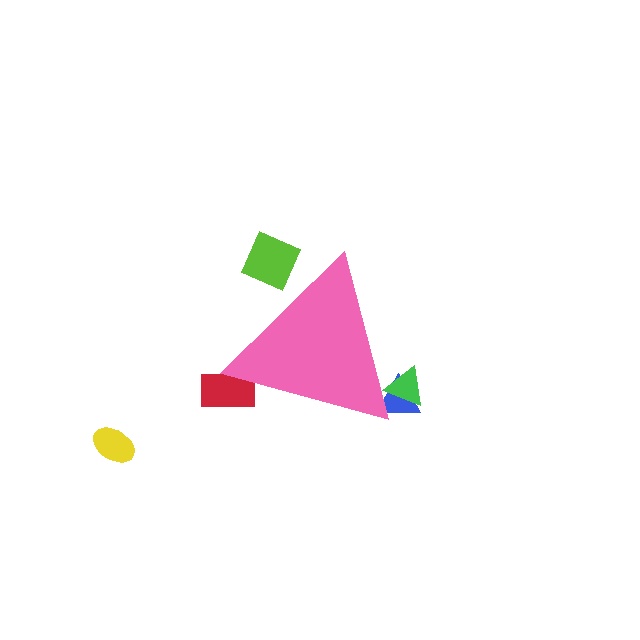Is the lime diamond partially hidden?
Yes, the lime diamond is partially hidden behind the pink triangle.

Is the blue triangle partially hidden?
Yes, the blue triangle is partially hidden behind the pink triangle.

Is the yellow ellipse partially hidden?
No, the yellow ellipse is fully visible.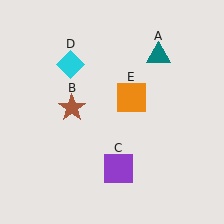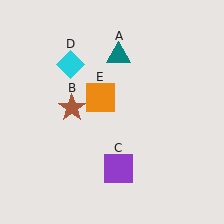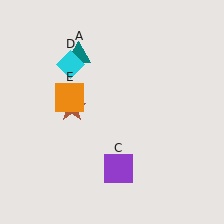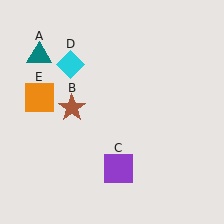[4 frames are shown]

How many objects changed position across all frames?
2 objects changed position: teal triangle (object A), orange square (object E).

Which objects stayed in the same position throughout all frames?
Brown star (object B) and purple square (object C) and cyan diamond (object D) remained stationary.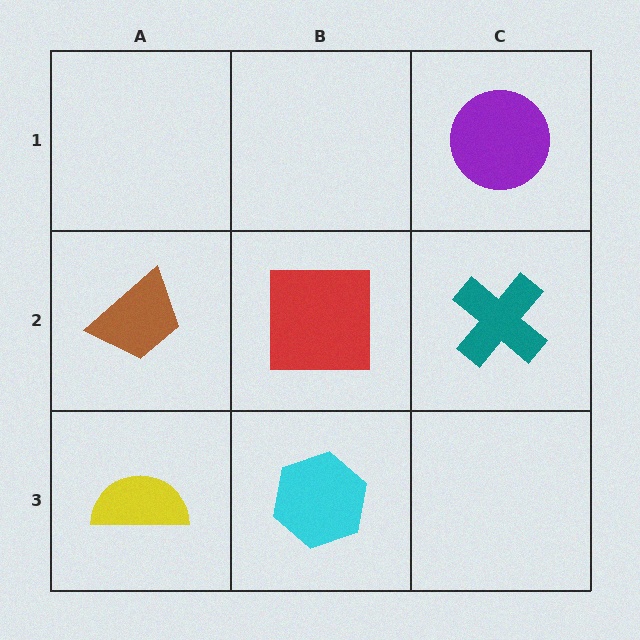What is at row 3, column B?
A cyan hexagon.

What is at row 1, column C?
A purple circle.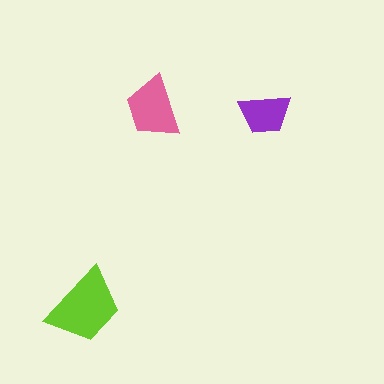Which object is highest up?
The pink trapezoid is topmost.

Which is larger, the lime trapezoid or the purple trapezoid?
The lime one.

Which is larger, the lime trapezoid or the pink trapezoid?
The lime one.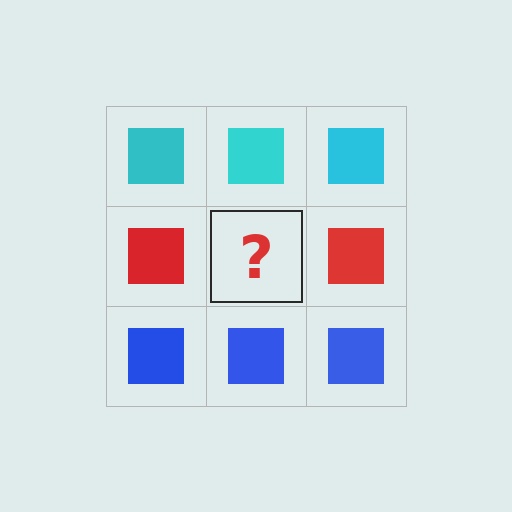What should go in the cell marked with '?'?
The missing cell should contain a red square.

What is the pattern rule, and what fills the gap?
The rule is that each row has a consistent color. The gap should be filled with a red square.